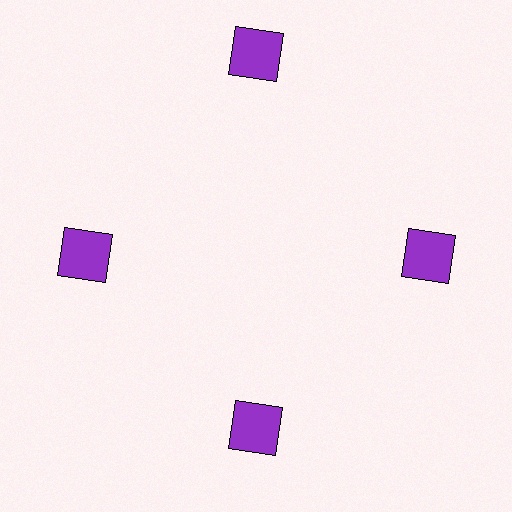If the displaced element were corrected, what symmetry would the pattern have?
It would have 4-fold rotational symmetry — the pattern would map onto itself every 90 degrees.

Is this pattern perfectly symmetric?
No. The 4 purple squares are arranged in a ring, but one element near the 12 o'clock position is pushed outward from the center, breaking the 4-fold rotational symmetry.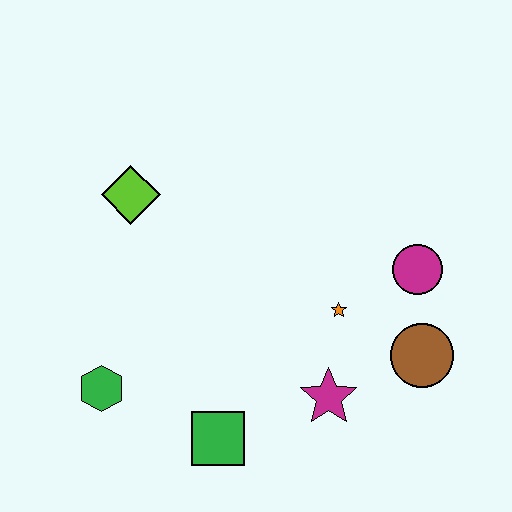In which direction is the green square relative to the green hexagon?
The green square is to the right of the green hexagon.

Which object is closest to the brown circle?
The magenta circle is closest to the brown circle.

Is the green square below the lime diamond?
Yes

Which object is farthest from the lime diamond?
The brown circle is farthest from the lime diamond.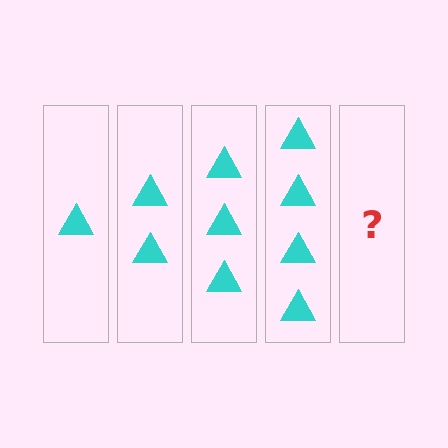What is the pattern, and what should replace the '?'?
The pattern is that each step adds one more triangle. The '?' should be 5 triangles.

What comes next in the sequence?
The next element should be 5 triangles.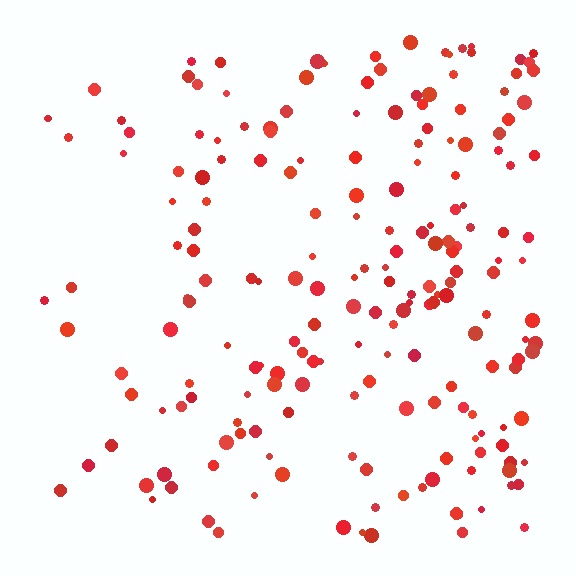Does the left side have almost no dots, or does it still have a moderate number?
Still a moderate number, just noticeably fewer than the right.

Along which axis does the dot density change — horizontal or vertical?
Horizontal.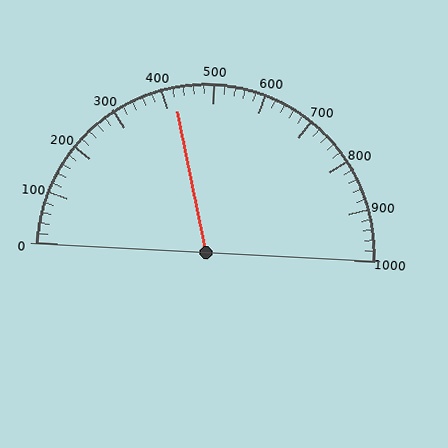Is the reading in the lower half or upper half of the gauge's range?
The reading is in the lower half of the range (0 to 1000).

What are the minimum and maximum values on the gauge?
The gauge ranges from 0 to 1000.